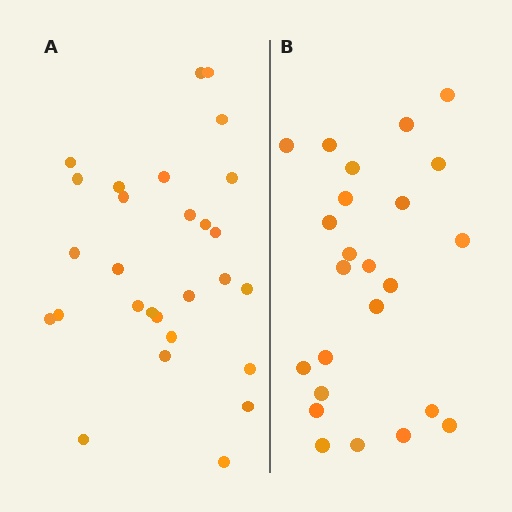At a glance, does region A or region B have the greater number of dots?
Region A (the left region) has more dots.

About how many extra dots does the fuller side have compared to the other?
Region A has about 4 more dots than region B.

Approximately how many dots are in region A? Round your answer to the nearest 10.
About 30 dots. (The exact count is 28, which rounds to 30.)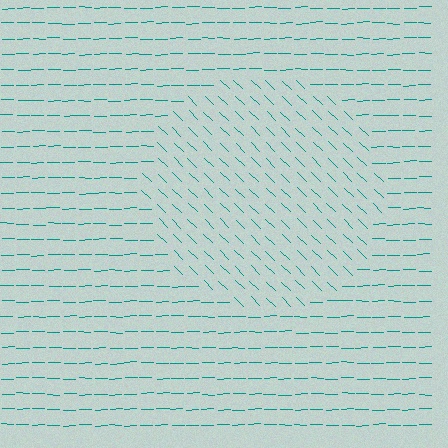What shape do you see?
I see a circle.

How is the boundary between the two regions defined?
The boundary is defined purely by a change in line orientation (approximately 45 degrees difference). All lines are the same color and thickness.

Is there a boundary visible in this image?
Yes, there is a texture boundary formed by a change in line orientation.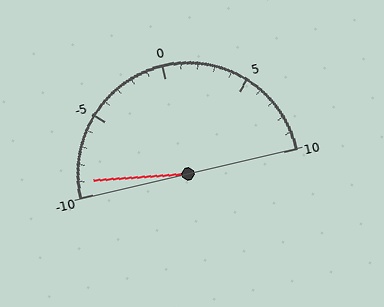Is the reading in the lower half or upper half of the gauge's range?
The reading is in the lower half of the range (-10 to 10).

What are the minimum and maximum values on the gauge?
The gauge ranges from -10 to 10.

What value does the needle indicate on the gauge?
The needle indicates approximately -9.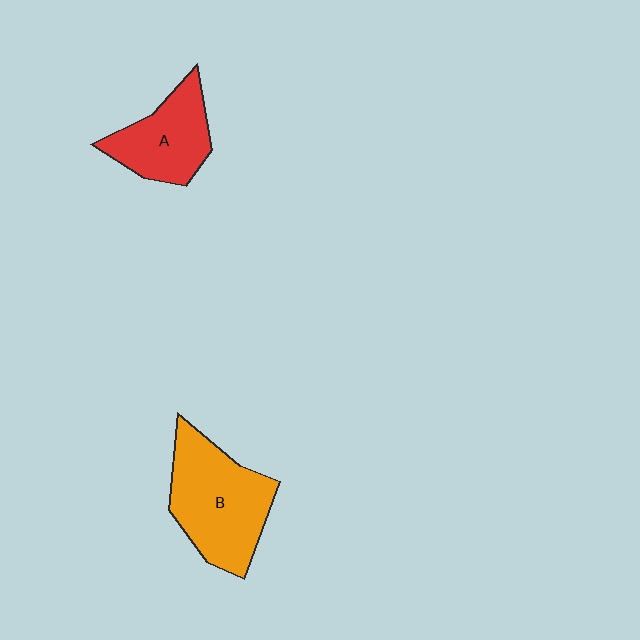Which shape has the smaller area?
Shape A (red).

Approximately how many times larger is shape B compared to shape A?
Approximately 1.4 times.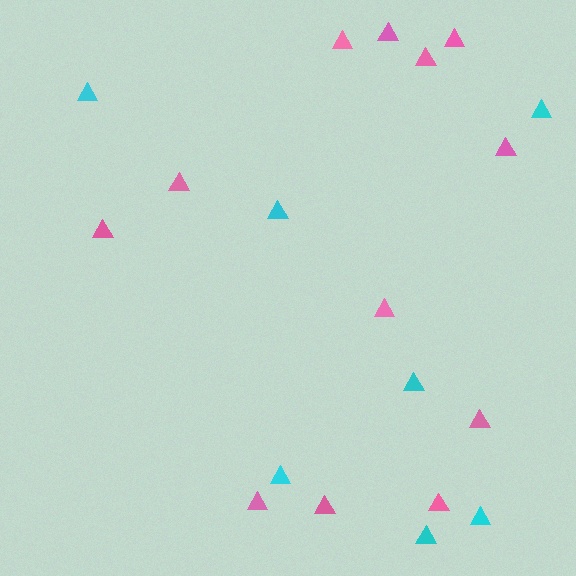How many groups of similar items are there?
There are 2 groups: one group of pink triangles (12) and one group of cyan triangles (7).